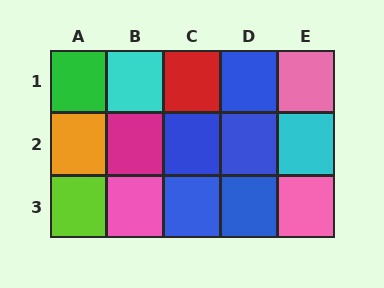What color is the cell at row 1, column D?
Blue.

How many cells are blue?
5 cells are blue.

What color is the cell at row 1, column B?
Cyan.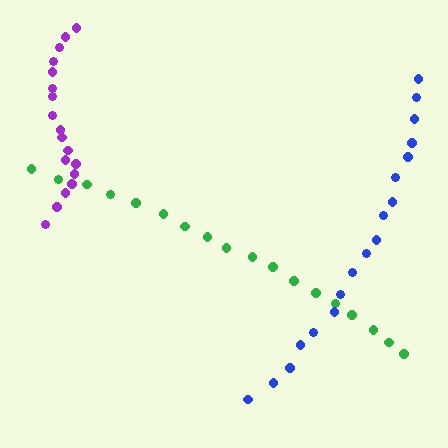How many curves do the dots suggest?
There are 3 distinct paths.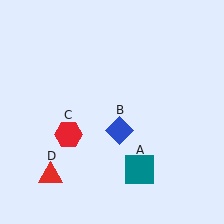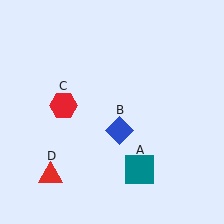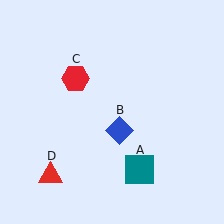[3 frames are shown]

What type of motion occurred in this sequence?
The red hexagon (object C) rotated clockwise around the center of the scene.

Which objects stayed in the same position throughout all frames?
Teal square (object A) and blue diamond (object B) and red triangle (object D) remained stationary.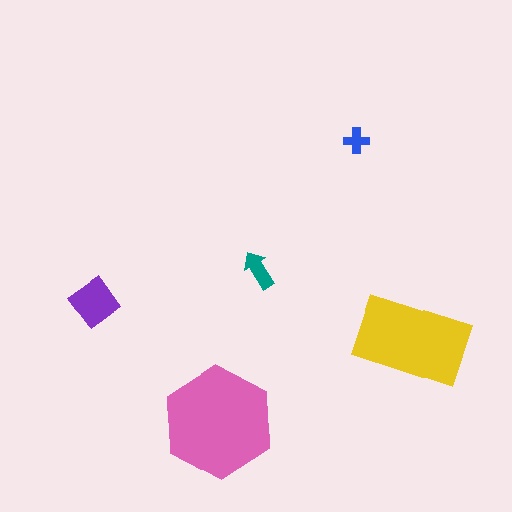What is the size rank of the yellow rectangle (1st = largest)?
2nd.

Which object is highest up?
The blue cross is topmost.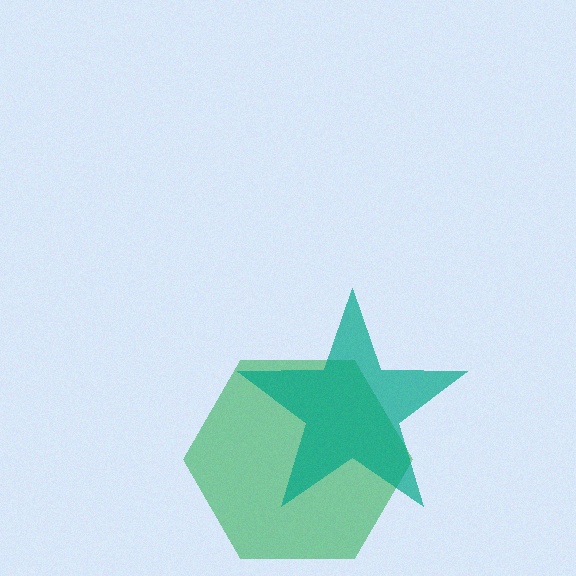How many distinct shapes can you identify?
There are 2 distinct shapes: a green hexagon, a teal star.